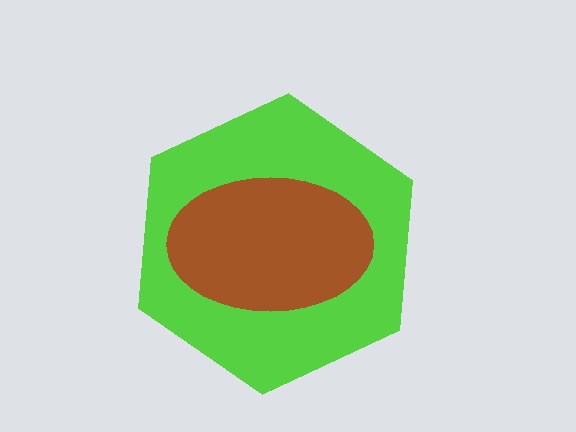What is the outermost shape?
The lime hexagon.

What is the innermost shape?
The brown ellipse.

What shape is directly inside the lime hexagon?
The brown ellipse.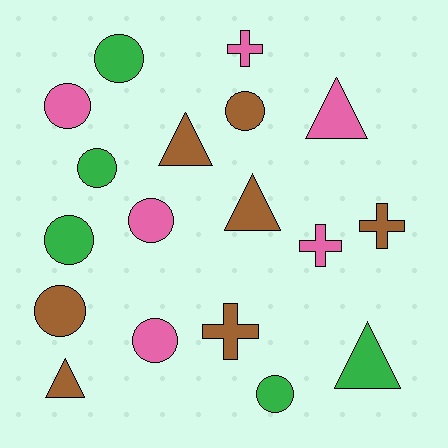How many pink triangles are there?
There is 1 pink triangle.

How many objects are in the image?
There are 18 objects.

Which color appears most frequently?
Brown, with 7 objects.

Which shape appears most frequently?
Circle, with 9 objects.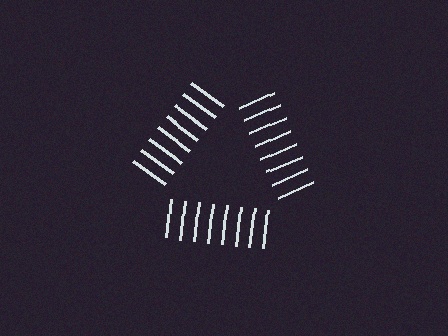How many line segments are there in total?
24 — 8 along each of the 3 edges.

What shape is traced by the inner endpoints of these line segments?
An illusory triangle — the line segments terminate on its edges but no continuous stroke is drawn.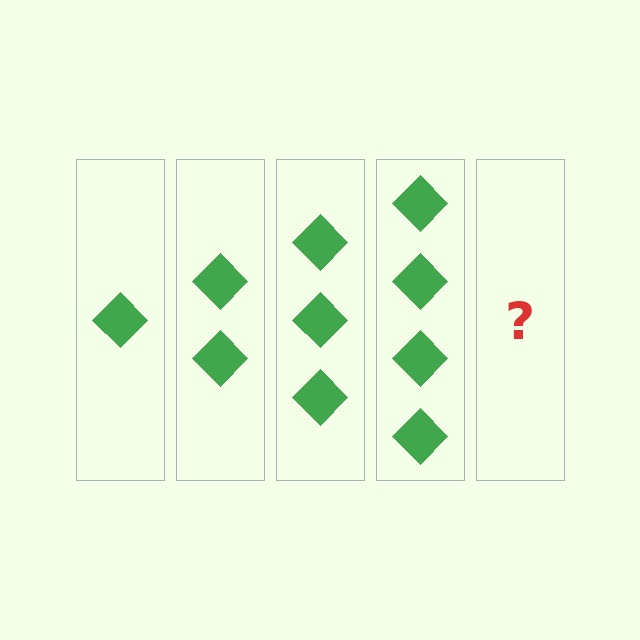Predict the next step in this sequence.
The next step is 5 diamonds.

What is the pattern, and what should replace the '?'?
The pattern is that each step adds one more diamond. The '?' should be 5 diamonds.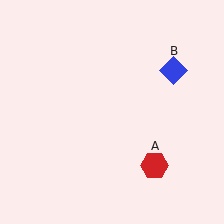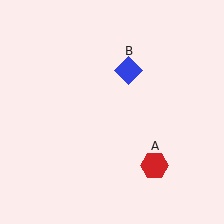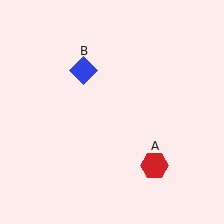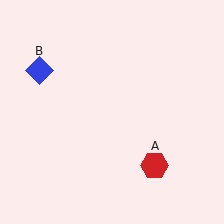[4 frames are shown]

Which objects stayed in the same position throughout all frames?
Red hexagon (object A) remained stationary.